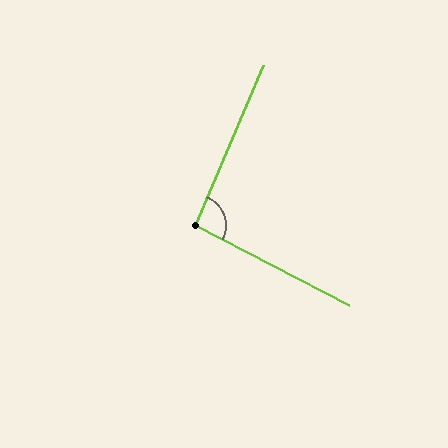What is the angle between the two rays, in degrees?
Approximately 94 degrees.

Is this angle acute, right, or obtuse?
It is approximately a right angle.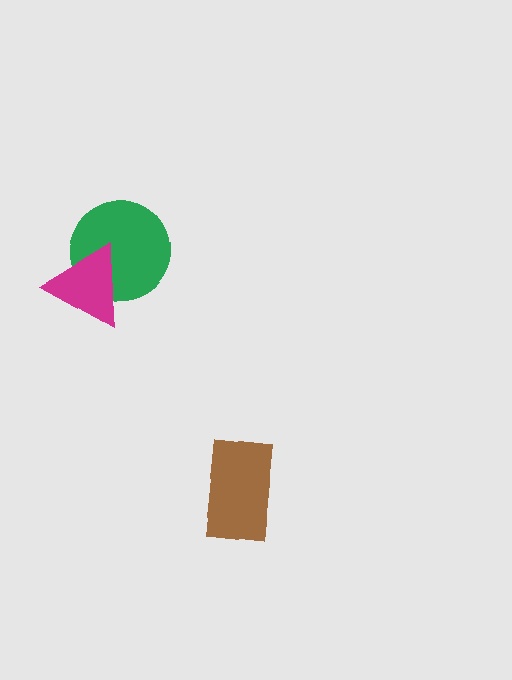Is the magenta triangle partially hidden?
No, no other shape covers it.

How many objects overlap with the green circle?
1 object overlaps with the green circle.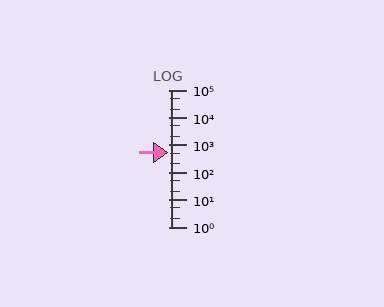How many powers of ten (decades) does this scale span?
The scale spans 5 decades, from 1 to 100000.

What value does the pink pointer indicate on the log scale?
The pointer indicates approximately 530.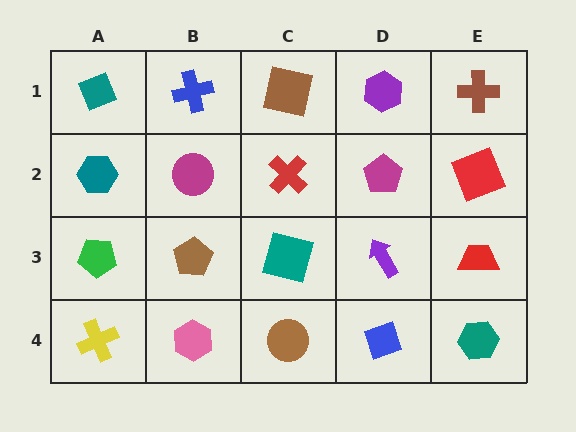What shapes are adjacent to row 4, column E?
A red trapezoid (row 3, column E), a blue diamond (row 4, column D).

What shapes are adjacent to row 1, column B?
A magenta circle (row 2, column B), a teal diamond (row 1, column A), a brown square (row 1, column C).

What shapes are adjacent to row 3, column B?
A magenta circle (row 2, column B), a pink hexagon (row 4, column B), a green pentagon (row 3, column A), a teal square (row 3, column C).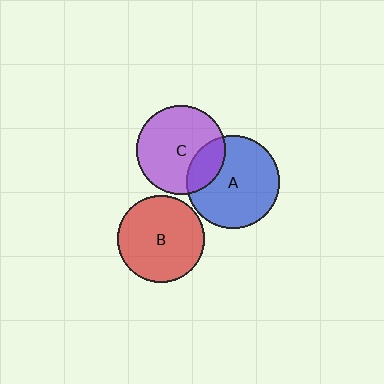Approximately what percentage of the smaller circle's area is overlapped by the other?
Approximately 25%.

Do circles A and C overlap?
Yes.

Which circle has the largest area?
Circle A (blue).